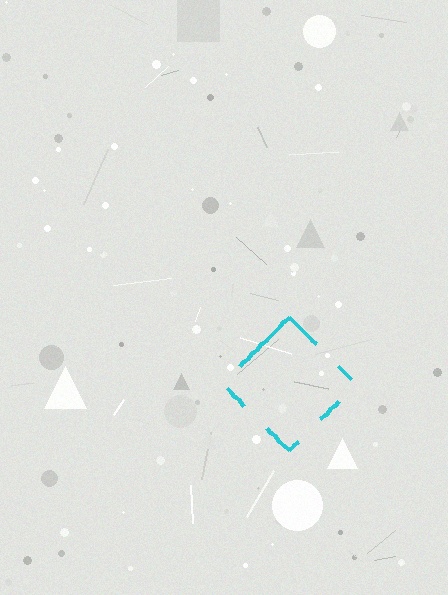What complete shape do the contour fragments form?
The contour fragments form a diamond.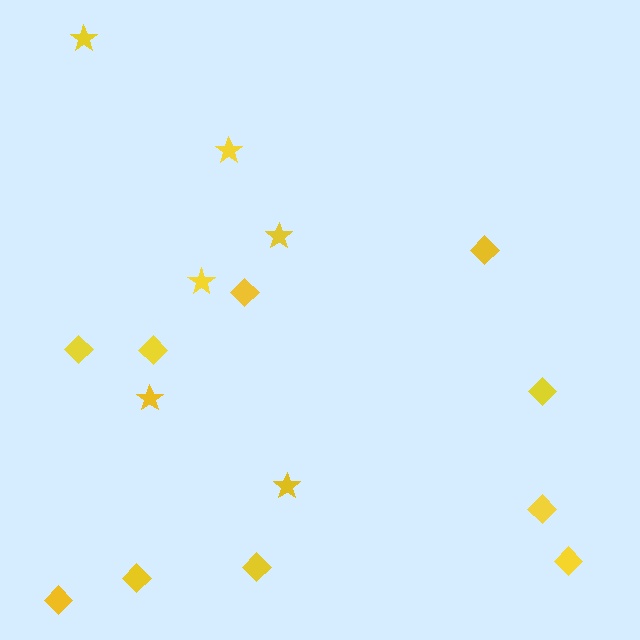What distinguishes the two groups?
There are 2 groups: one group of stars (6) and one group of diamonds (10).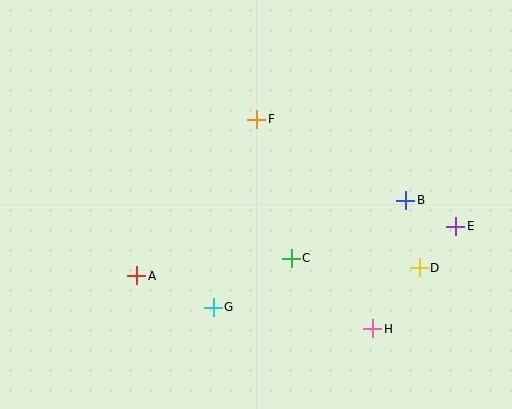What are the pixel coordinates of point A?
Point A is at (137, 276).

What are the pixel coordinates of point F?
Point F is at (257, 119).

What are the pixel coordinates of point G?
Point G is at (213, 307).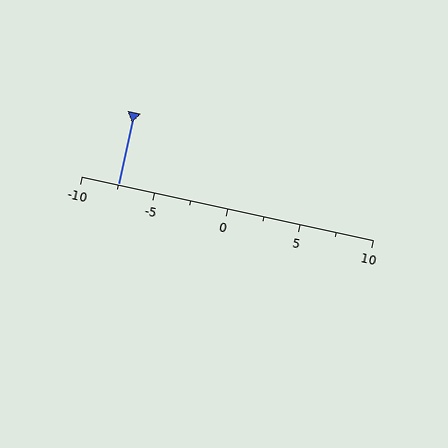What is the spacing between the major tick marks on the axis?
The major ticks are spaced 5 apart.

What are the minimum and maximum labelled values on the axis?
The axis runs from -10 to 10.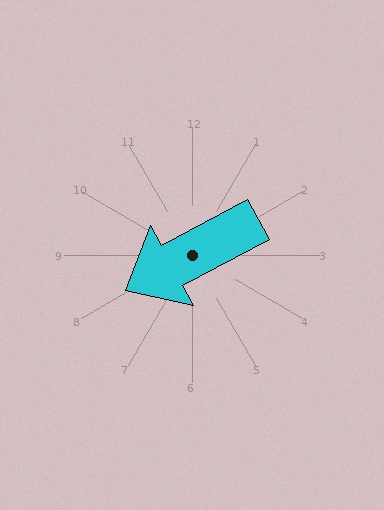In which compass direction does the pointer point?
Southwest.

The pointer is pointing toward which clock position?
Roughly 8 o'clock.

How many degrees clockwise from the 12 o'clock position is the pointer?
Approximately 242 degrees.